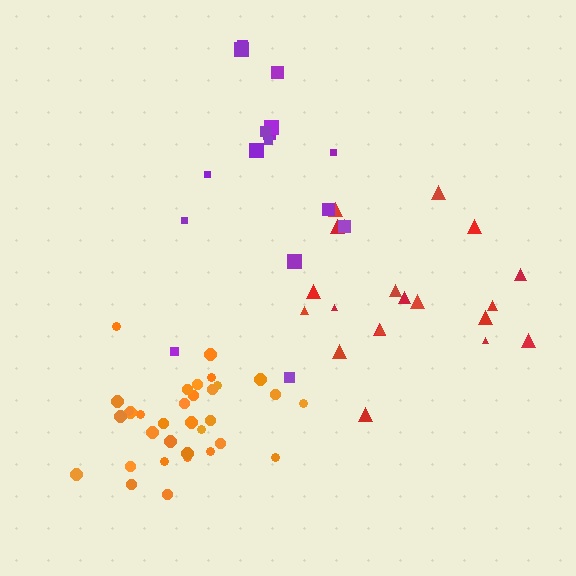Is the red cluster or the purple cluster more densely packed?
Red.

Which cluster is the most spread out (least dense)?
Purple.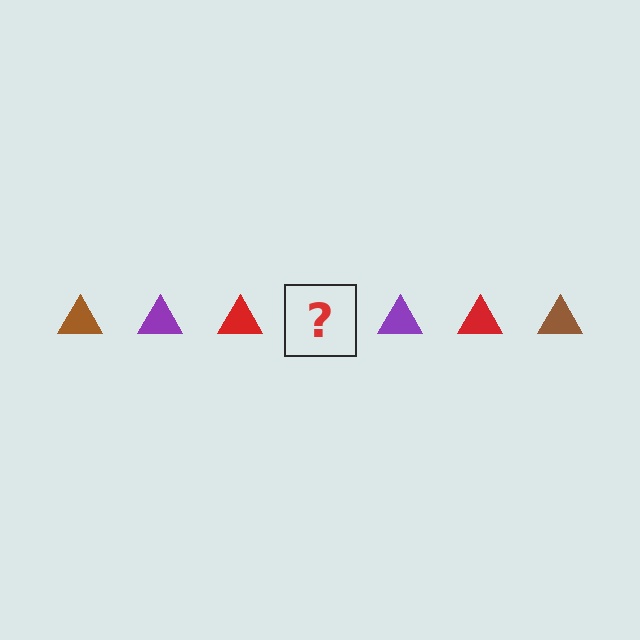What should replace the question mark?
The question mark should be replaced with a brown triangle.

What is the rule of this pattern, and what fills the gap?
The rule is that the pattern cycles through brown, purple, red triangles. The gap should be filled with a brown triangle.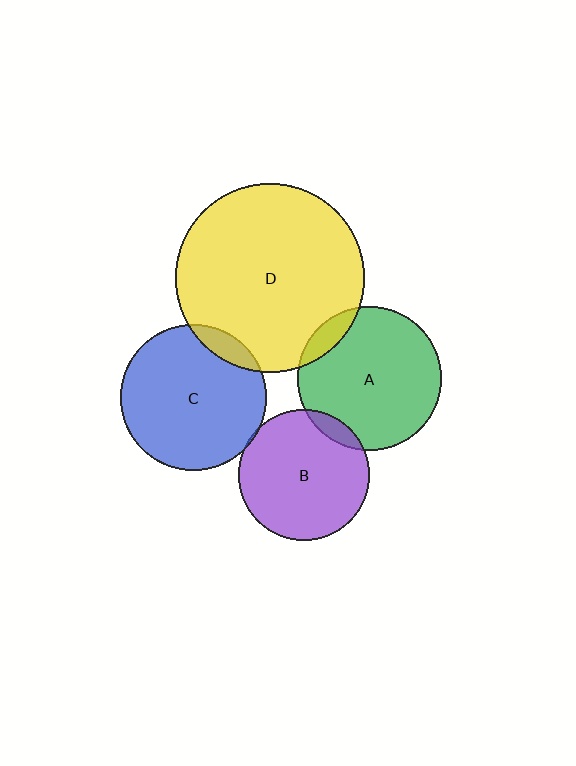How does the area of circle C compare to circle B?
Approximately 1.2 times.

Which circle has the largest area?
Circle D (yellow).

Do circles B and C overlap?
Yes.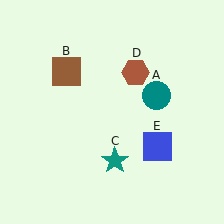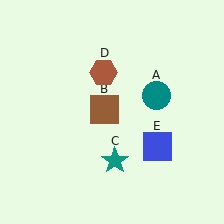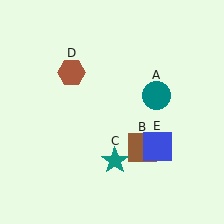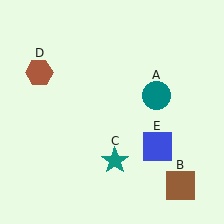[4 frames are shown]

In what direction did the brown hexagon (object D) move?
The brown hexagon (object D) moved left.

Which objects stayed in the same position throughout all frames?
Teal circle (object A) and teal star (object C) and blue square (object E) remained stationary.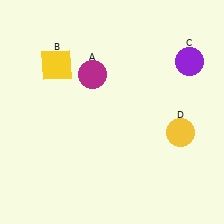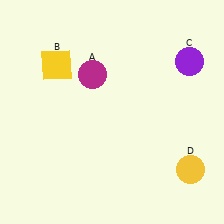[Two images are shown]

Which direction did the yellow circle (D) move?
The yellow circle (D) moved down.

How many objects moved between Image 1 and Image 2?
1 object moved between the two images.